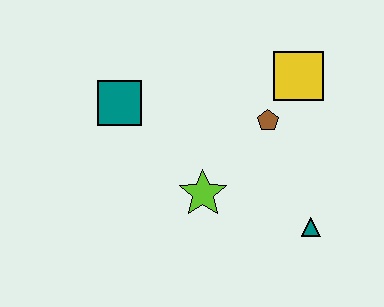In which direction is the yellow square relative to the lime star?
The yellow square is above the lime star.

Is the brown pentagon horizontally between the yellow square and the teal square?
Yes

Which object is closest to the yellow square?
The brown pentagon is closest to the yellow square.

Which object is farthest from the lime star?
The yellow square is farthest from the lime star.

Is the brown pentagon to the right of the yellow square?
No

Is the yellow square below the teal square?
No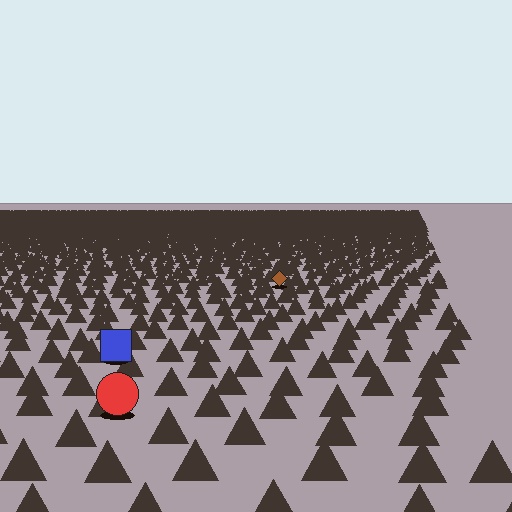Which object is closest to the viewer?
The red circle is closest. The texture marks near it are larger and more spread out.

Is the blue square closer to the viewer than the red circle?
No. The red circle is closer — you can tell from the texture gradient: the ground texture is coarser near it.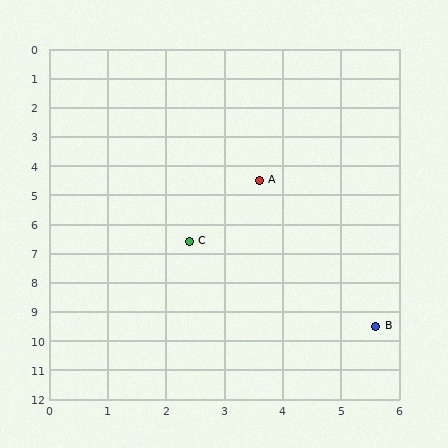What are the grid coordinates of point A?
Point A is at approximately (3.6, 4.5).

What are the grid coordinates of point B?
Point B is at approximately (5.6, 9.5).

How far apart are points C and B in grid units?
Points C and B are about 4.3 grid units apart.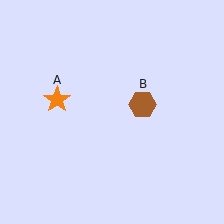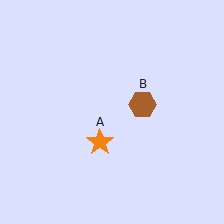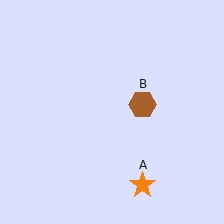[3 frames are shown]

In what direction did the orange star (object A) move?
The orange star (object A) moved down and to the right.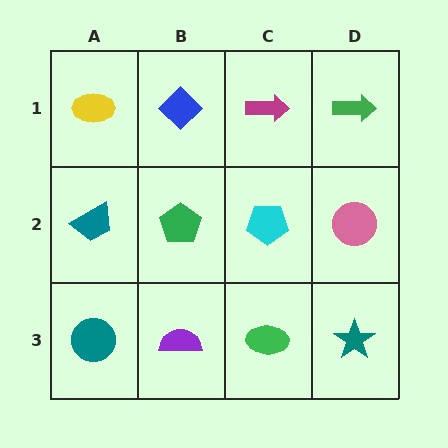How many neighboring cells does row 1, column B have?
3.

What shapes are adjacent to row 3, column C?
A cyan pentagon (row 2, column C), a purple semicircle (row 3, column B), a teal star (row 3, column D).